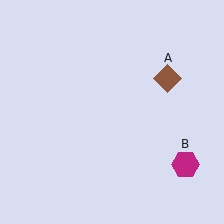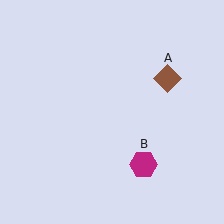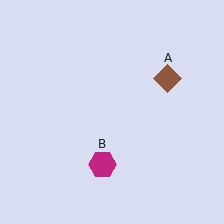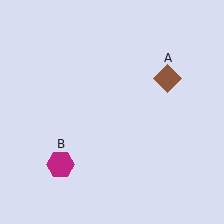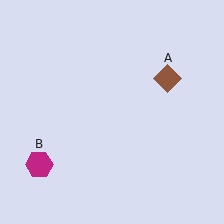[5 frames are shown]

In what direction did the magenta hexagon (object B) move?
The magenta hexagon (object B) moved left.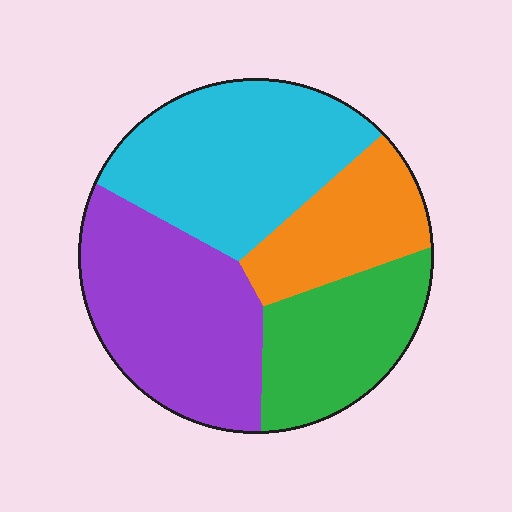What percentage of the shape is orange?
Orange takes up less than a quarter of the shape.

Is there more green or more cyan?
Cyan.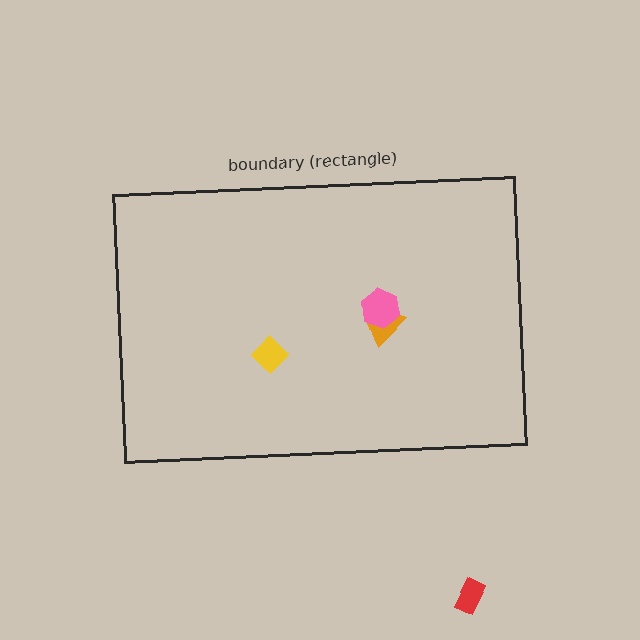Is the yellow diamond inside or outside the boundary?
Inside.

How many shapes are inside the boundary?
3 inside, 1 outside.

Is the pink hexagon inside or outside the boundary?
Inside.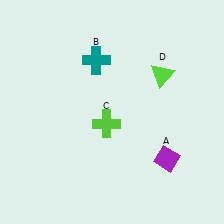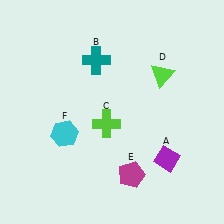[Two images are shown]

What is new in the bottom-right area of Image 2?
A magenta pentagon (E) was added in the bottom-right area of Image 2.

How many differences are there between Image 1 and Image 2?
There are 2 differences between the two images.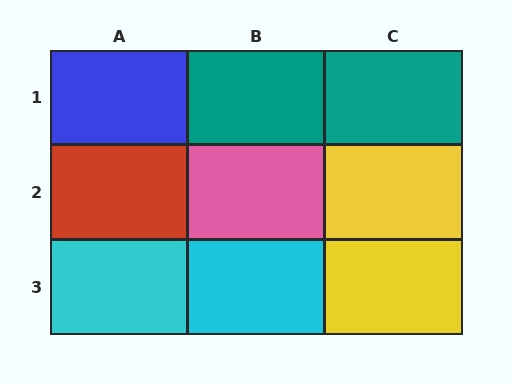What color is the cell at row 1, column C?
Teal.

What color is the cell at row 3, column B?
Cyan.